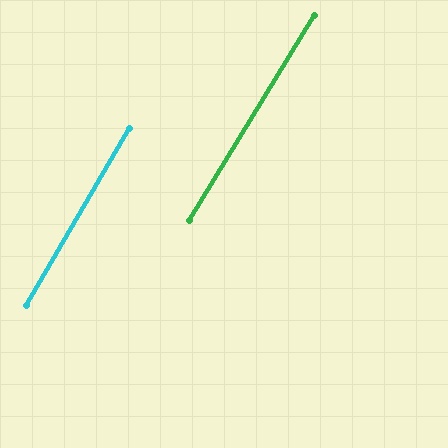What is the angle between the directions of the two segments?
Approximately 1 degree.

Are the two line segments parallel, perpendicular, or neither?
Parallel — their directions differ by only 1.2°.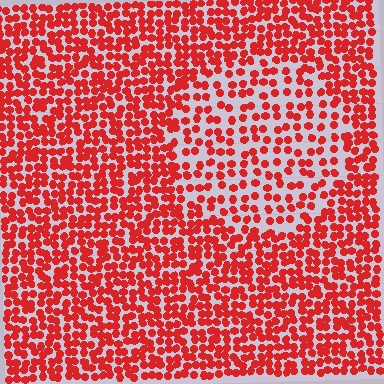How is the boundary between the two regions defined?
The boundary is defined by a change in element density (approximately 1.8x ratio). All elements are the same color, size, and shape.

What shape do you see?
I see a circle.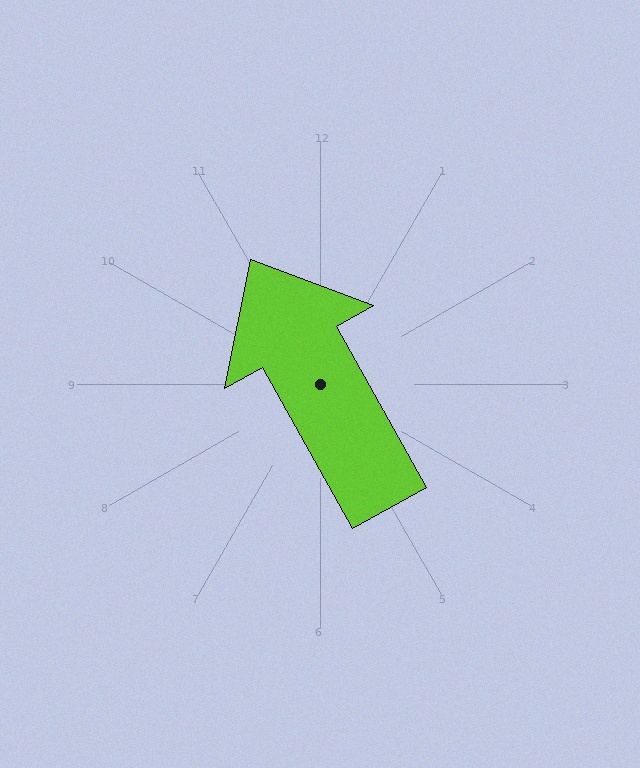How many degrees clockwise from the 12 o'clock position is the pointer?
Approximately 331 degrees.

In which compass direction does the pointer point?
Northwest.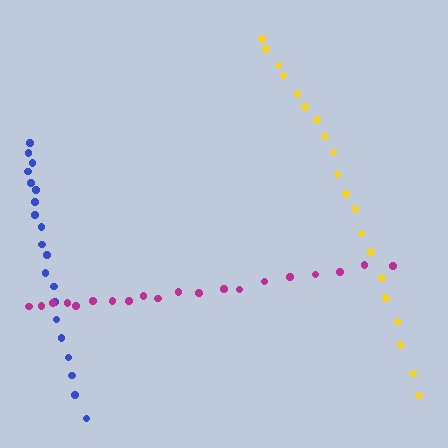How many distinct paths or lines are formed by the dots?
There are 3 distinct paths.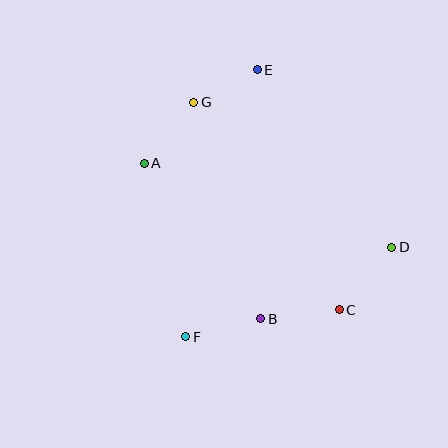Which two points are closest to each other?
Points E and G are closest to each other.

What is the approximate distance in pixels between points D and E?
The distance between D and E is approximately 223 pixels.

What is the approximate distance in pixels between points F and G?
The distance between F and G is approximately 234 pixels.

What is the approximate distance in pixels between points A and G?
The distance between A and G is approximately 79 pixels.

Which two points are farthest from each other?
Points E and F are farthest from each other.